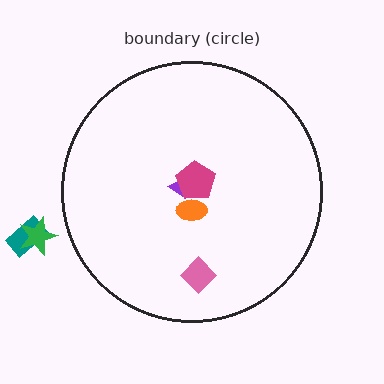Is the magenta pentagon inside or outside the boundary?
Inside.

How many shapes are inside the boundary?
4 inside, 2 outside.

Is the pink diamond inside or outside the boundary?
Inside.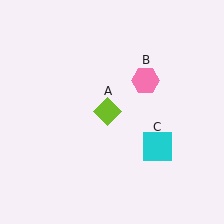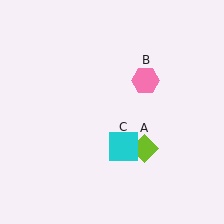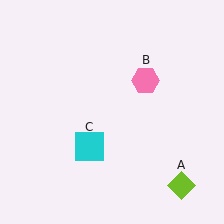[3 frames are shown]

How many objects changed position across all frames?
2 objects changed position: lime diamond (object A), cyan square (object C).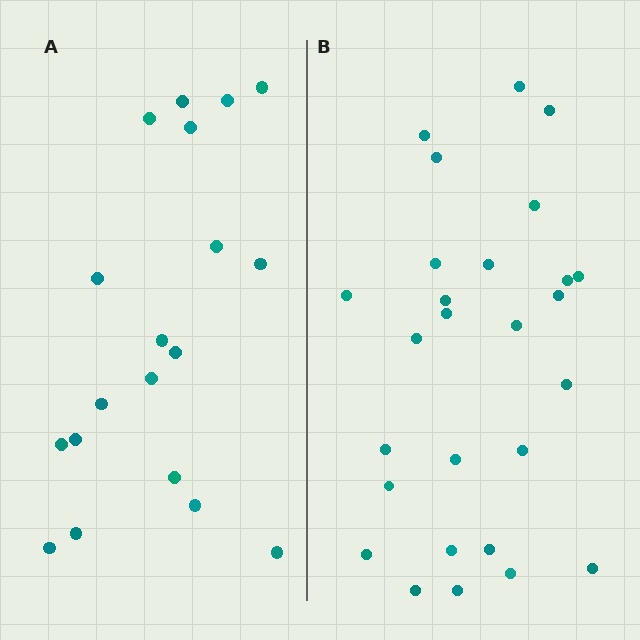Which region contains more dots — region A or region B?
Region B (the right region) has more dots.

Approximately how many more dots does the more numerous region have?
Region B has roughly 8 or so more dots than region A.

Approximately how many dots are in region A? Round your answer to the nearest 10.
About 20 dots. (The exact count is 19, which rounds to 20.)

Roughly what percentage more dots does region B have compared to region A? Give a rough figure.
About 40% more.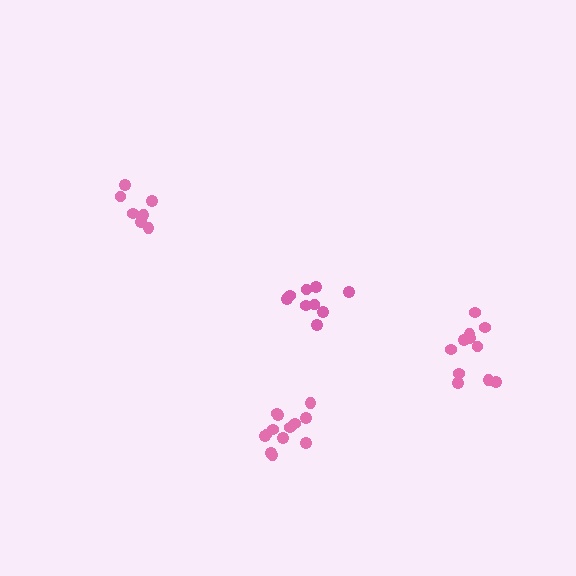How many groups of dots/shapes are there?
There are 4 groups.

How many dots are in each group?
Group 1: 9 dots, Group 2: 13 dots, Group 3: 11 dots, Group 4: 8 dots (41 total).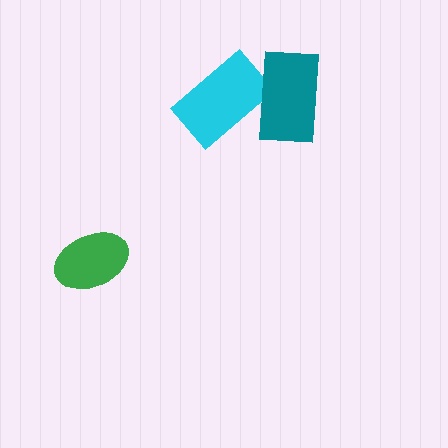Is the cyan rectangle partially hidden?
Yes, it is partially covered by another shape.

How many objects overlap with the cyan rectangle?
1 object overlaps with the cyan rectangle.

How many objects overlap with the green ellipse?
0 objects overlap with the green ellipse.